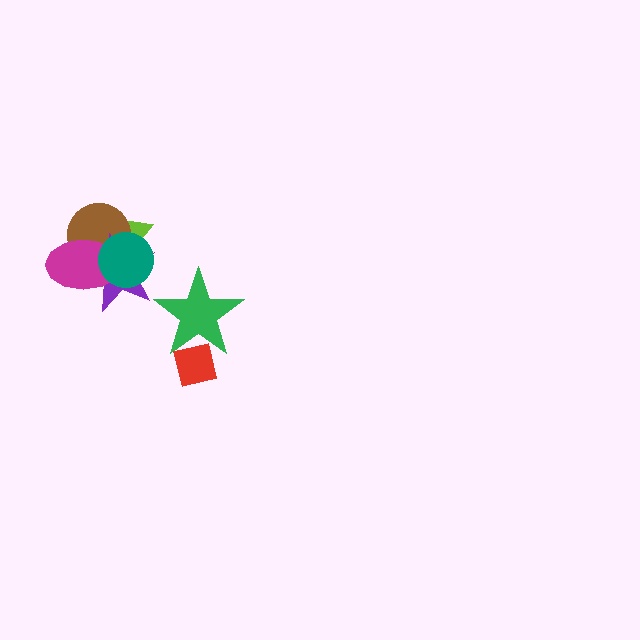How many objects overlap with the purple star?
4 objects overlap with the purple star.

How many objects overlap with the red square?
1 object overlaps with the red square.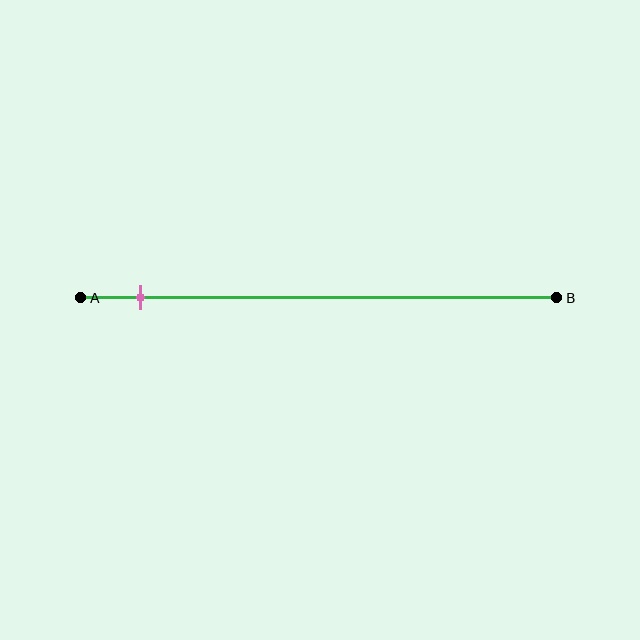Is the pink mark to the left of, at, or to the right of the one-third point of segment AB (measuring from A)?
The pink mark is to the left of the one-third point of segment AB.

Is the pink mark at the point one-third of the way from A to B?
No, the mark is at about 15% from A, not at the 33% one-third point.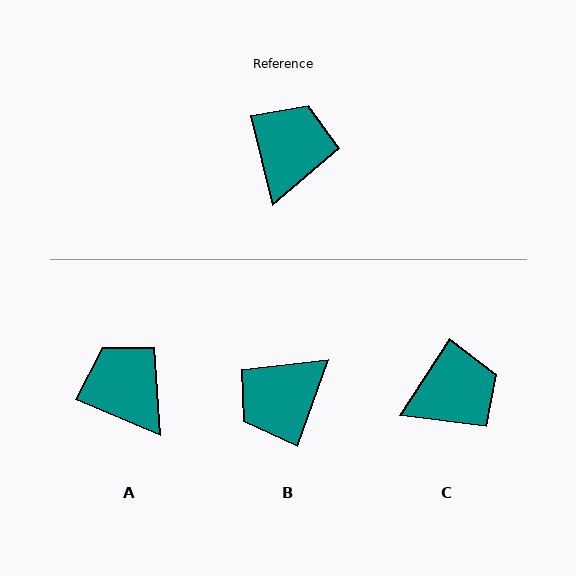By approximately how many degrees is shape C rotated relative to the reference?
Approximately 47 degrees clockwise.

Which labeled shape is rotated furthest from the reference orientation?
B, about 147 degrees away.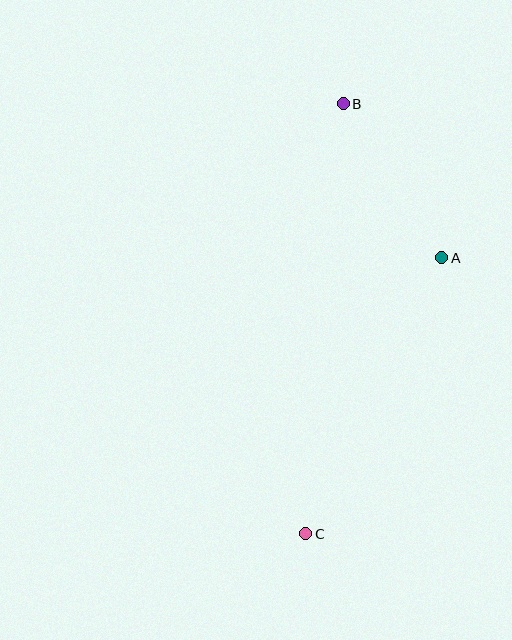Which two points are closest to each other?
Points A and B are closest to each other.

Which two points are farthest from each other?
Points B and C are farthest from each other.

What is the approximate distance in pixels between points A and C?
The distance between A and C is approximately 308 pixels.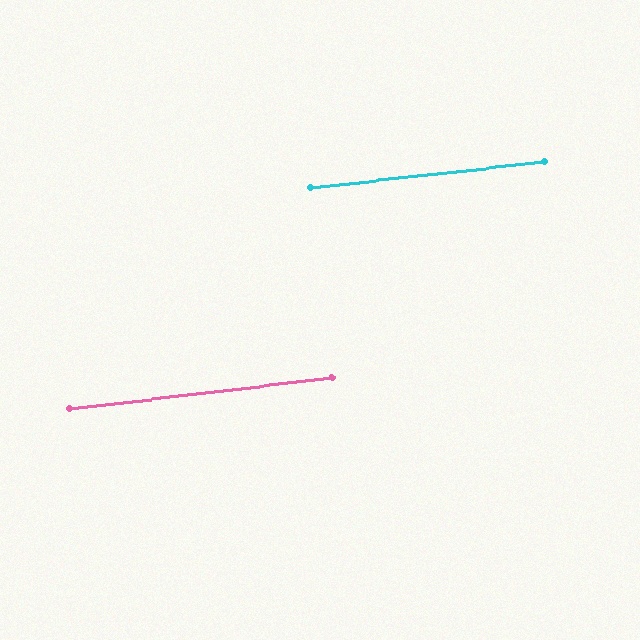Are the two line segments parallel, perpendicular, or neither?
Parallel — their directions differ by only 0.7°.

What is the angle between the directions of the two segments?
Approximately 1 degree.